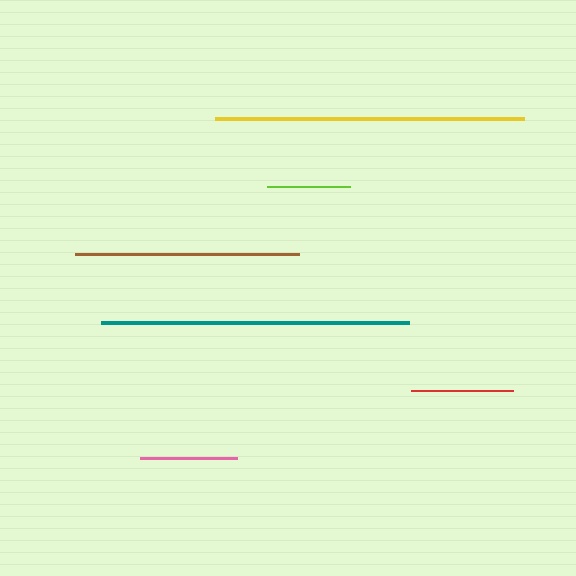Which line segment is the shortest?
The lime line is the shortest at approximately 83 pixels.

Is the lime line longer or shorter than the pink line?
The pink line is longer than the lime line.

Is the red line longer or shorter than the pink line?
The red line is longer than the pink line.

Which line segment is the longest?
The yellow line is the longest at approximately 310 pixels.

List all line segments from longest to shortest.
From longest to shortest: yellow, teal, brown, red, pink, lime.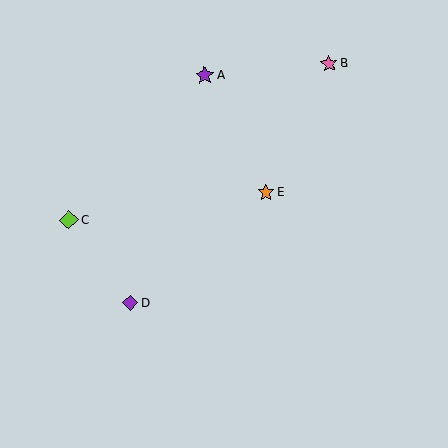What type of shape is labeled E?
Shape E is an orange star.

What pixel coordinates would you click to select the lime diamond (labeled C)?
Click at (69, 220) to select the lime diamond C.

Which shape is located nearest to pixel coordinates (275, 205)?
The orange star (labeled E) at (266, 192) is nearest to that location.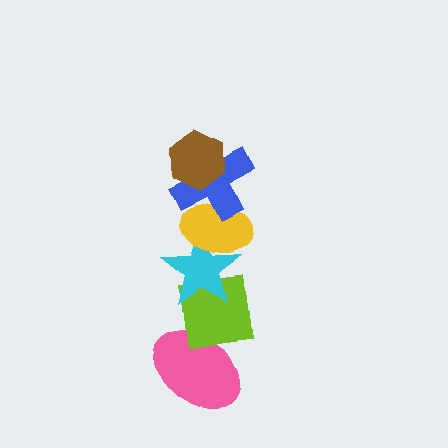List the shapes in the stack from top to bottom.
From top to bottom: the brown hexagon, the blue cross, the yellow ellipse, the cyan star, the lime square, the pink ellipse.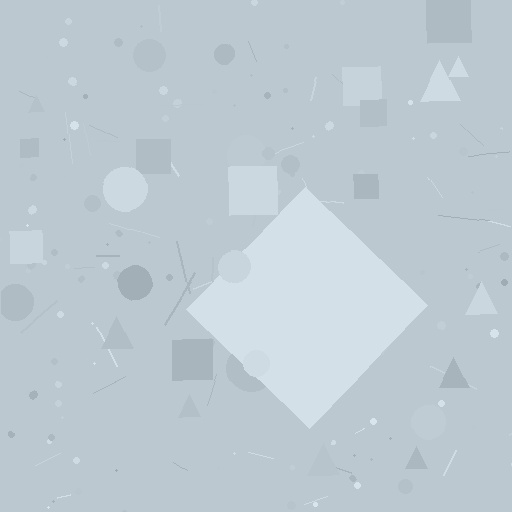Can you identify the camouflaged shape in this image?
The camouflaged shape is a diamond.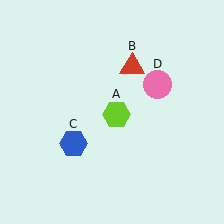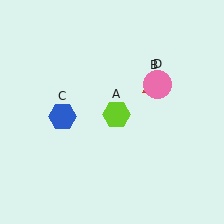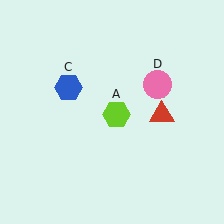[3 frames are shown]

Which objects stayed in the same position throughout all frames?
Lime hexagon (object A) and pink circle (object D) remained stationary.